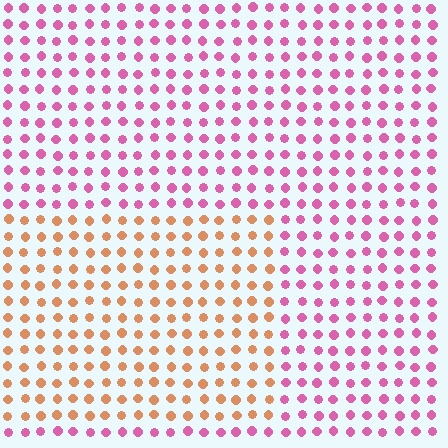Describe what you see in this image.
The image is filled with small pink elements in a uniform arrangement. A rectangle-shaped region is visible where the elements are tinted to a slightly different hue, forming a subtle color boundary.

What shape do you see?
I see a rectangle.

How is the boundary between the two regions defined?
The boundary is defined purely by a slight shift in hue (about 60 degrees). Spacing, size, and orientation are identical on both sides.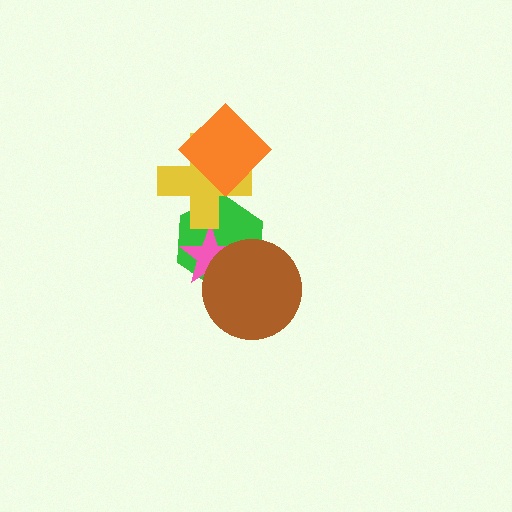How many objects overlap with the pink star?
2 objects overlap with the pink star.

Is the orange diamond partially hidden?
No, no other shape covers it.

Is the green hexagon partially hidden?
Yes, it is partially covered by another shape.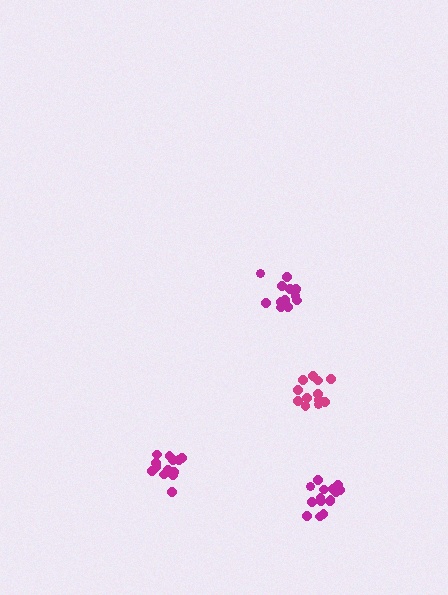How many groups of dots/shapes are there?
There are 4 groups.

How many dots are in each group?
Group 1: 13 dots, Group 2: 12 dots, Group 3: 13 dots, Group 4: 15 dots (53 total).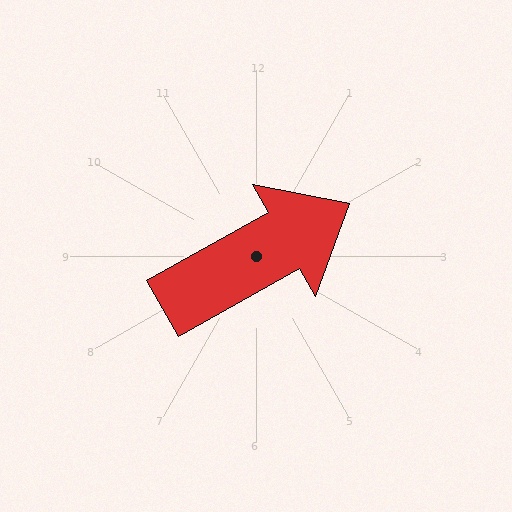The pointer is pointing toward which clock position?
Roughly 2 o'clock.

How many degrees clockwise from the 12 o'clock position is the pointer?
Approximately 61 degrees.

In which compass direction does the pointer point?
Northeast.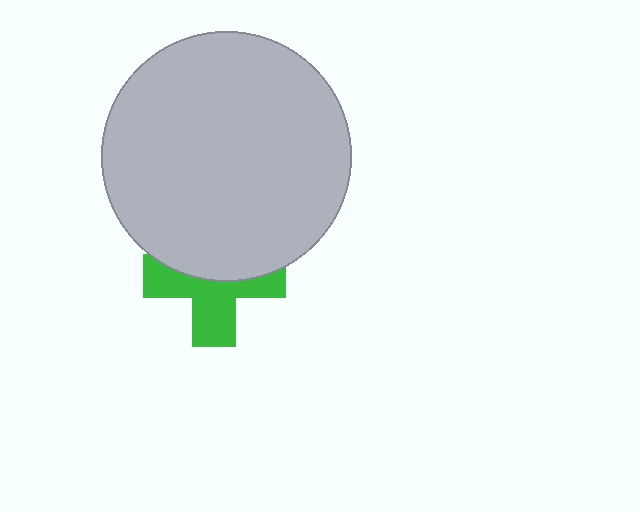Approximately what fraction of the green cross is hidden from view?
Roughly 48% of the green cross is hidden behind the light gray circle.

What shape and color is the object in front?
The object in front is a light gray circle.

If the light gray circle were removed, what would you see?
You would see the complete green cross.